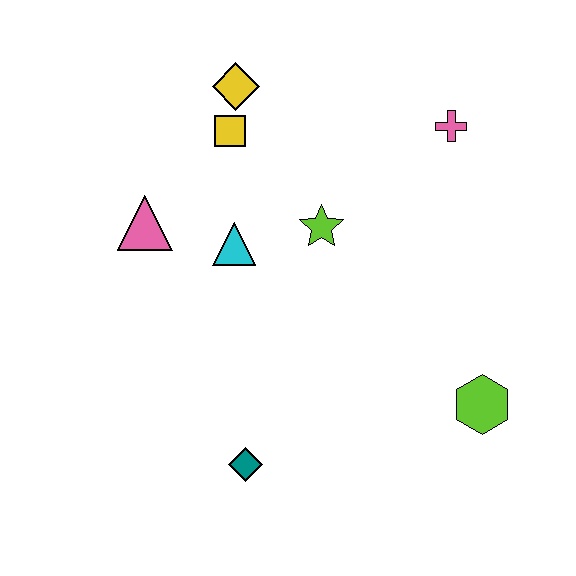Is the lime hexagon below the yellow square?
Yes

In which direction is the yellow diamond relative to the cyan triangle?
The yellow diamond is above the cyan triangle.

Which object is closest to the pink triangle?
The cyan triangle is closest to the pink triangle.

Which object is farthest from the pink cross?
The teal diamond is farthest from the pink cross.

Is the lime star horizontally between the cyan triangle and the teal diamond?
No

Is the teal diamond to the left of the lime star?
Yes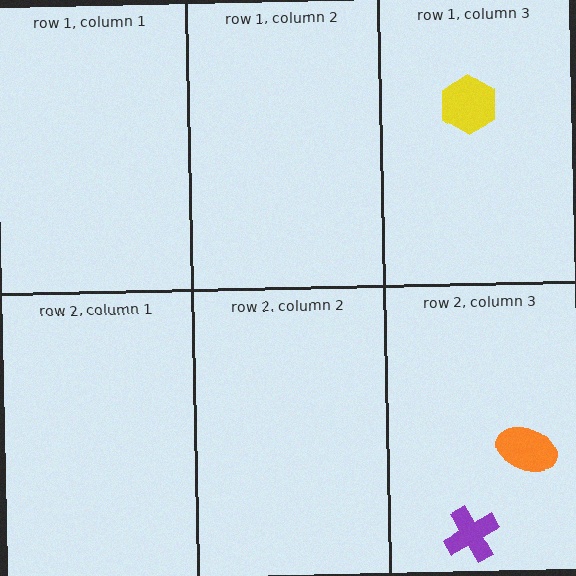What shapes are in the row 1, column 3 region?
The yellow hexagon.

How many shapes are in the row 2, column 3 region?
2.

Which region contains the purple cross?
The row 2, column 3 region.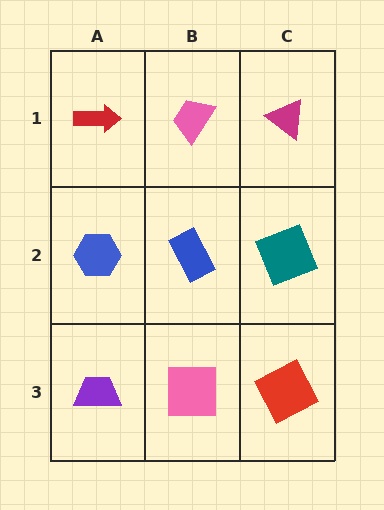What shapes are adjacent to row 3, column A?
A blue hexagon (row 2, column A), a pink square (row 3, column B).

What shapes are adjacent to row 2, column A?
A red arrow (row 1, column A), a purple trapezoid (row 3, column A), a blue rectangle (row 2, column B).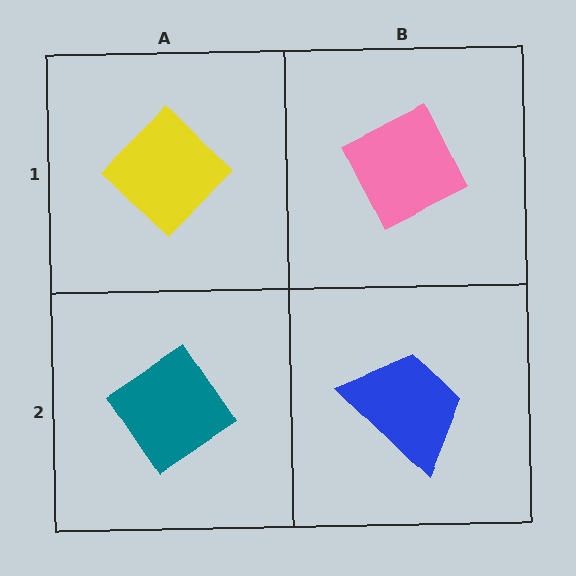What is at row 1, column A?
A yellow diamond.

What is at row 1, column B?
A pink diamond.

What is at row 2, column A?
A teal diamond.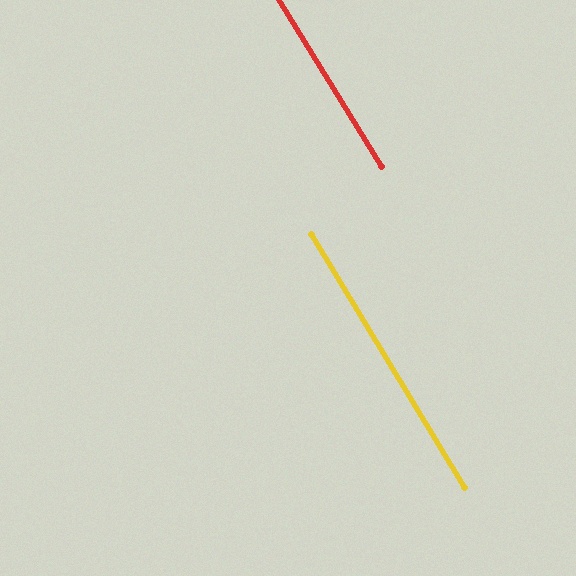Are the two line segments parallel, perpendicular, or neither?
Parallel — their directions differ by only 0.3°.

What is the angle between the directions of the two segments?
Approximately 0 degrees.